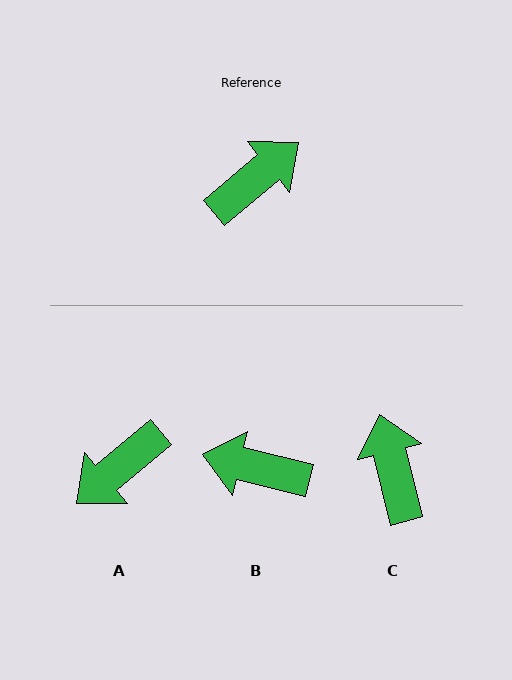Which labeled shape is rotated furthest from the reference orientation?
A, about 180 degrees away.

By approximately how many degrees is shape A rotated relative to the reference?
Approximately 180 degrees counter-clockwise.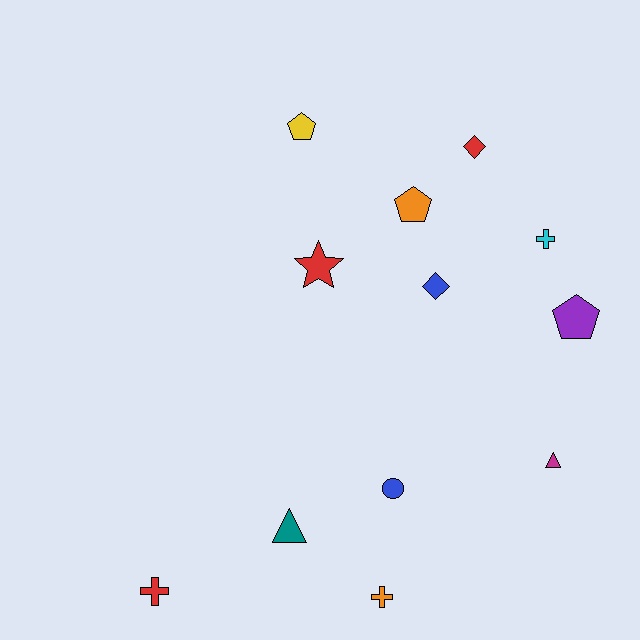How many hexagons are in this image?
There are no hexagons.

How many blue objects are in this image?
There are 2 blue objects.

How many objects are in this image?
There are 12 objects.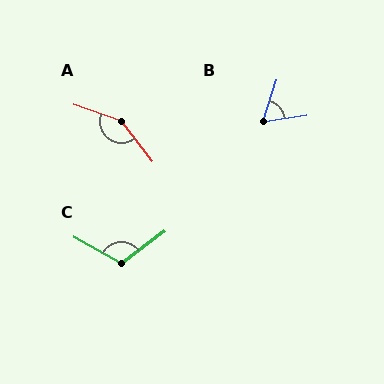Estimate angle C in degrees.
Approximately 114 degrees.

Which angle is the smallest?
B, at approximately 64 degrees.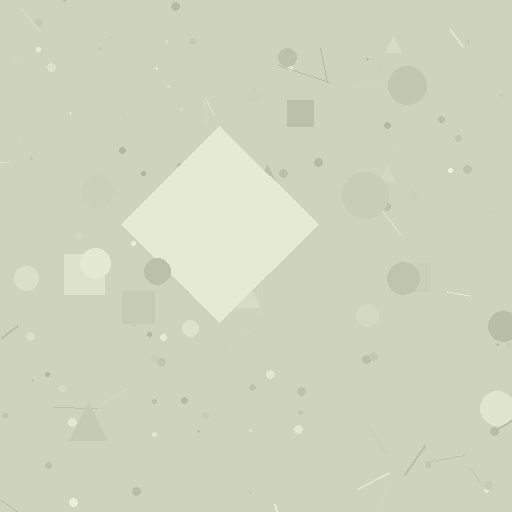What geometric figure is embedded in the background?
A diamond is embedded in the background.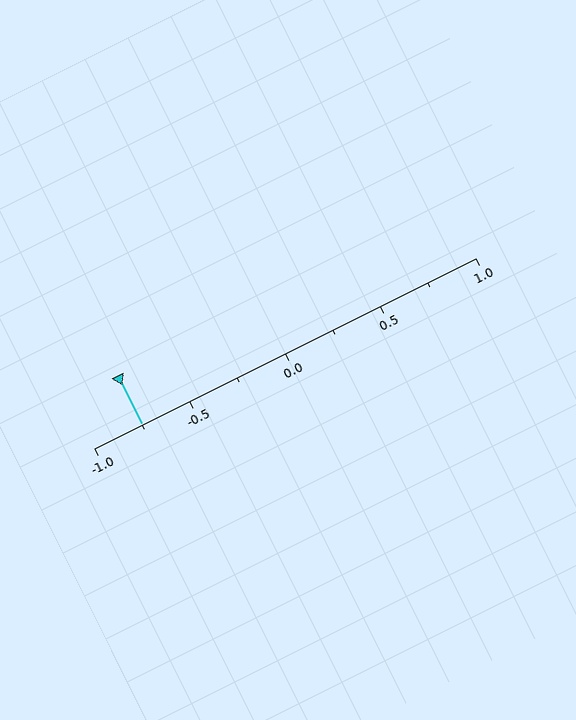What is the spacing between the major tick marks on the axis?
The major ticks are spaced 0.5 apart.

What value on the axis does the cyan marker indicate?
The marker indicates approximately -0.75.